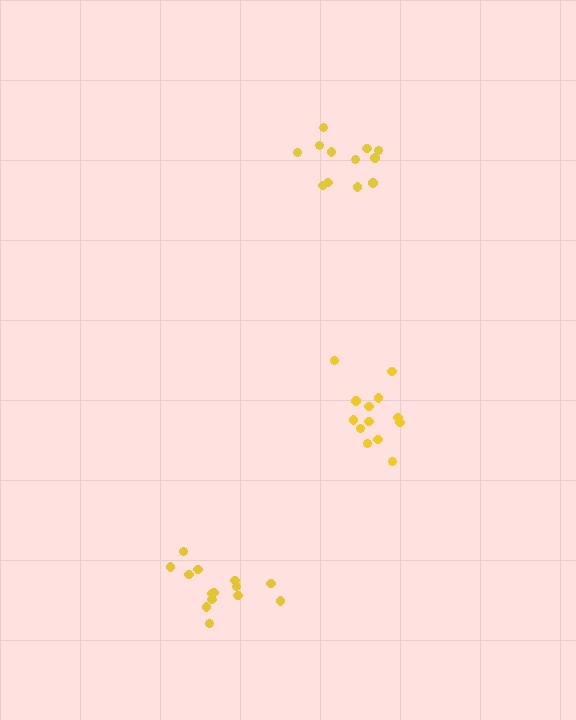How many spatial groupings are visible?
There are 3 spatial groupings.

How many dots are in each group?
Group 1: 14 dots, Group 2: 13 dots, Group 3: 12 dots (39 total).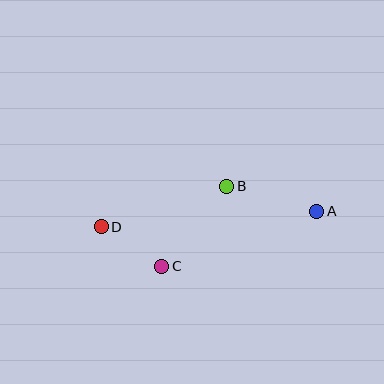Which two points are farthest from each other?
Points A and D are farthest from each other.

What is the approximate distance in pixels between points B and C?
The distance between B and C is approximately 103 pixels.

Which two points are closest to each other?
Points C and D are closest to each other.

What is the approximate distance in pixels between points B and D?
The distance between B and D is approximately 132 pixels.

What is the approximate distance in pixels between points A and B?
The distance between A and B is approximately 93 pixels.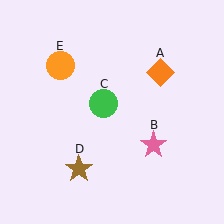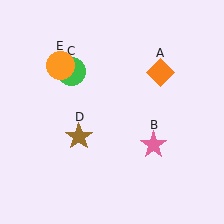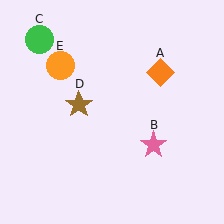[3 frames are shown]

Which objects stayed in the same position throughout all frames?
Orange diamond (object A) and pink star (object B) and orange circle (object E) remained stationary.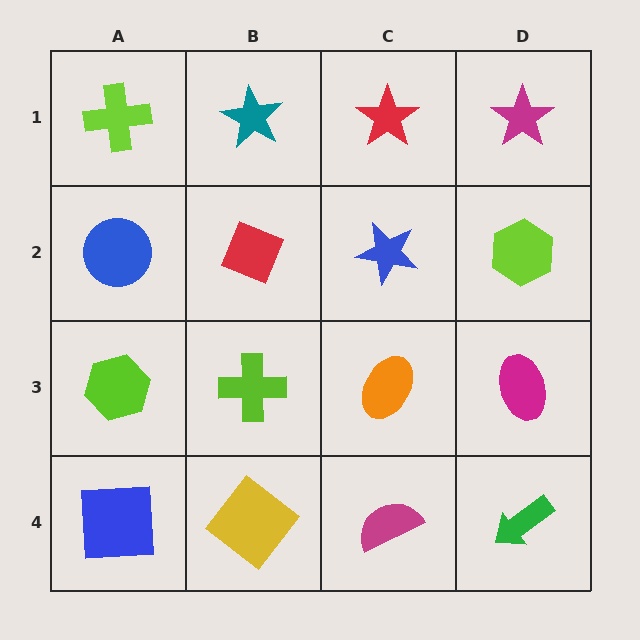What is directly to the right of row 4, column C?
A green arrow.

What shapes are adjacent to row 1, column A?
A blue circle (row 2, column A), a teal star (row 1, column B).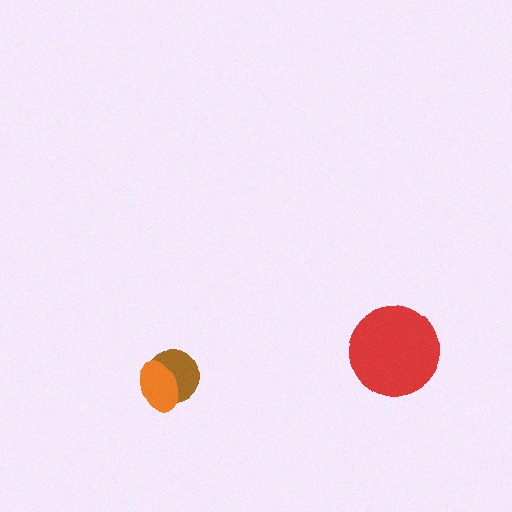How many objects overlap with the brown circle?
1 object overlaps with the brown circle.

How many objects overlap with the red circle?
0 objects overlap with the red circle.